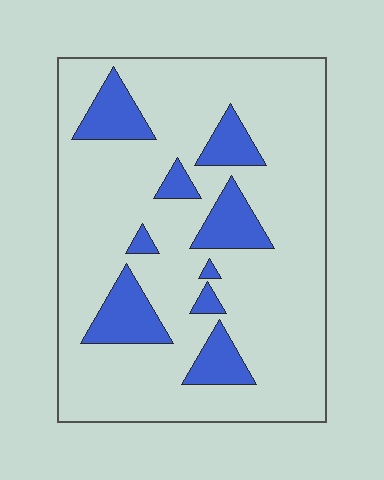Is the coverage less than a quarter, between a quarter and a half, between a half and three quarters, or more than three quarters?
Less than a quarter.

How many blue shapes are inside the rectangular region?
9.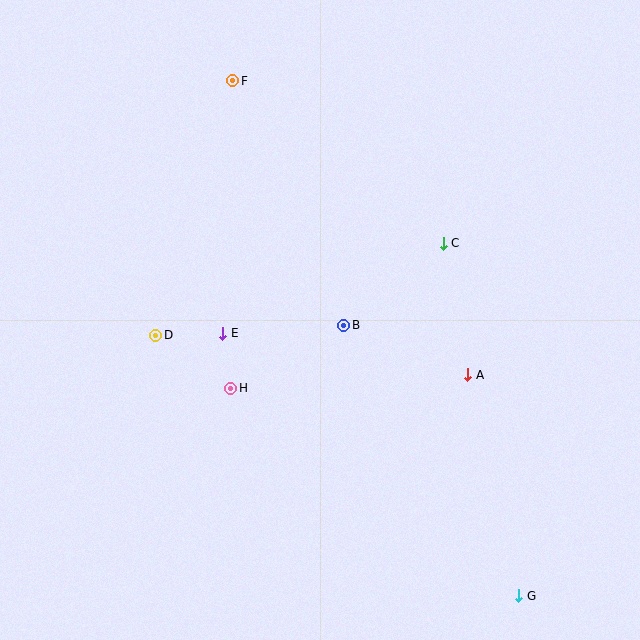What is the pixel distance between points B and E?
The distance between B and E is 121 pixels.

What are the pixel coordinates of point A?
Point A is at (468, 375).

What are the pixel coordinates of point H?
Point H is at (231, 388).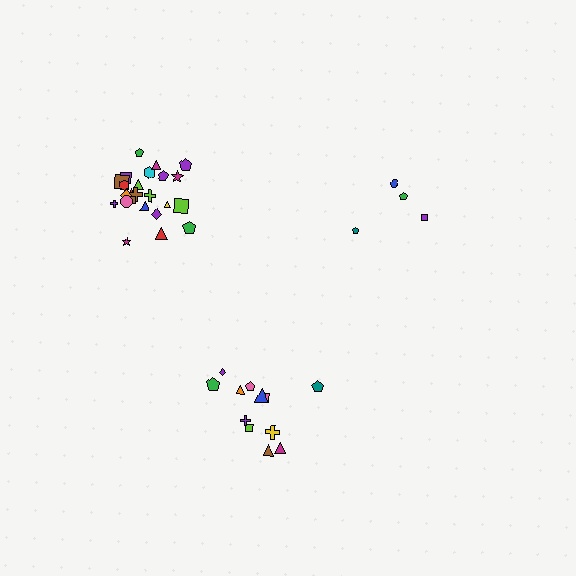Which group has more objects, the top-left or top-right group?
The top-left group.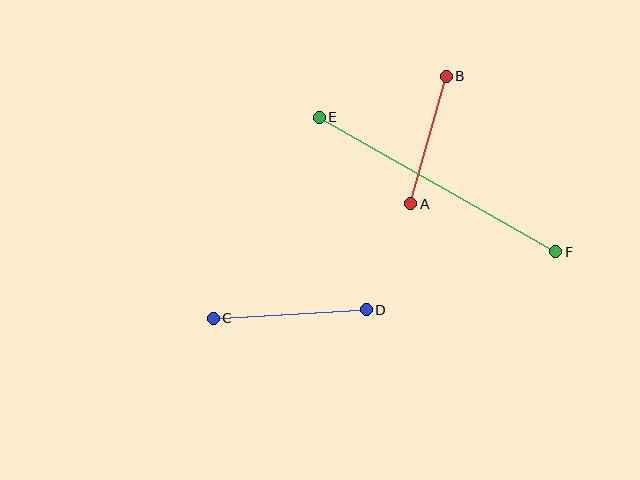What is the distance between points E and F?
The distance is approximately 272 pixels.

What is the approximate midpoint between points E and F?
The midpoint is at approximately (437, 185) pixels.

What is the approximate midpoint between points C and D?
The midpoint is at approximately (290, 314) pixels.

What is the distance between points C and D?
The distance is approximately 153 pixels.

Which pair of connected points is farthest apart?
Points E and F are farthest apart.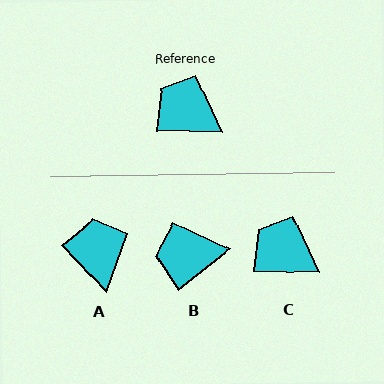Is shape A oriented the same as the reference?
No, it is off by about 44 degrees.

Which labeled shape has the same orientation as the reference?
C.